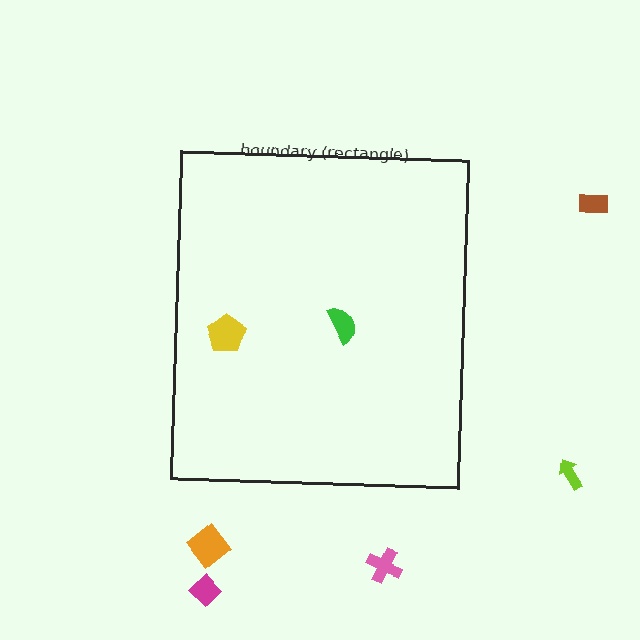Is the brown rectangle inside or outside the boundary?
Outside.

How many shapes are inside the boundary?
2 inside, 5 outside.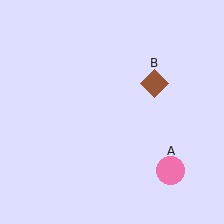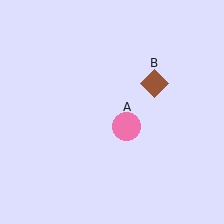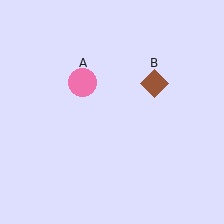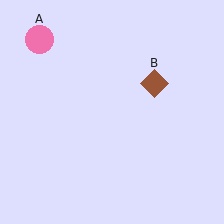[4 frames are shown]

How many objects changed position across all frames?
1 object changed position: pink circle (object A).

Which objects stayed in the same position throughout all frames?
Brown diamond (object B) remained stationary.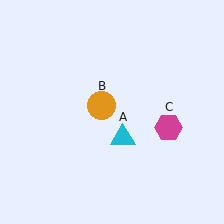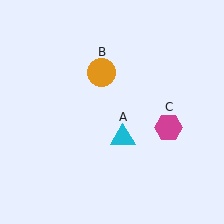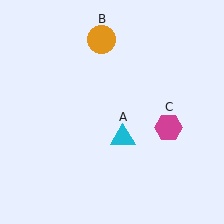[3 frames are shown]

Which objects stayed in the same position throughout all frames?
Cyan triangle (object A) and magenta hexagon (object C) remained stationary.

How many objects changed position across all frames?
1 object changed position: orange circle (object B).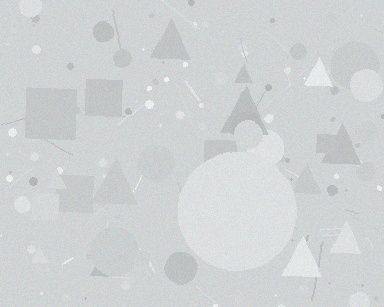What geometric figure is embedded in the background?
A circle is embedded in the background.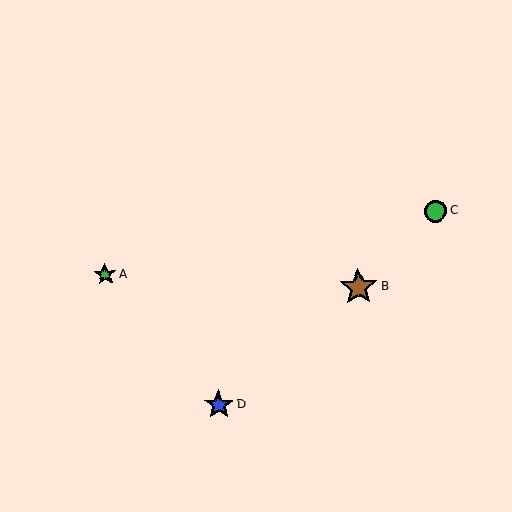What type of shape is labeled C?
Shape C is a green circle.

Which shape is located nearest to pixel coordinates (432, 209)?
The green circle (labeled C) at (436, 211) is nearest to that location.